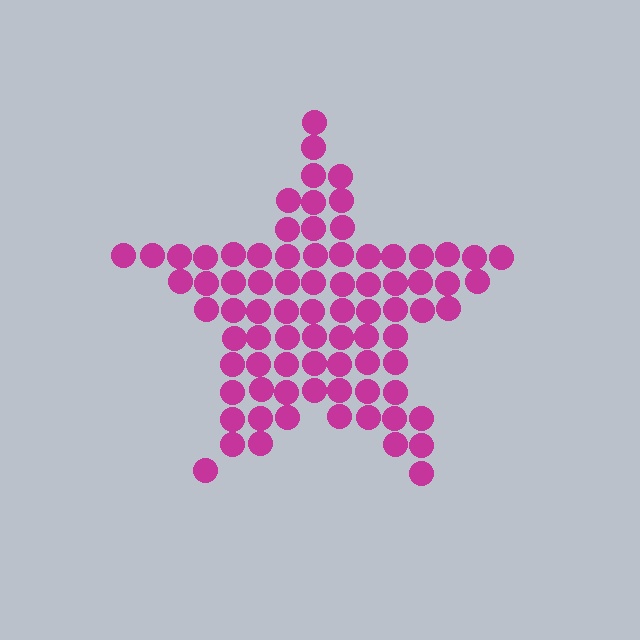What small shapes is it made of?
It is made of small circles.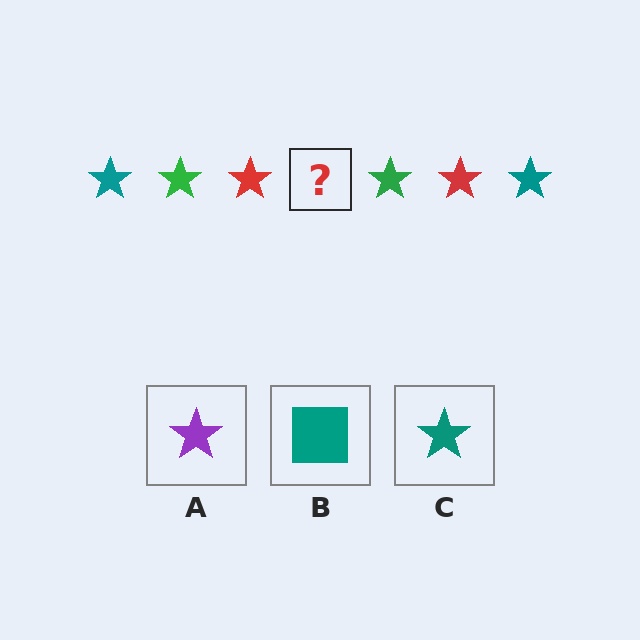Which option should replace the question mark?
Option C.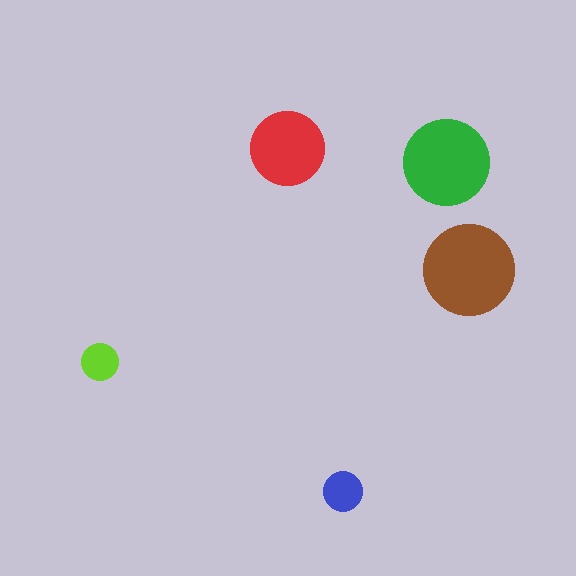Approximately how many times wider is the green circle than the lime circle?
About 2.5 times wider.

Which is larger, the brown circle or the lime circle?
The brown one.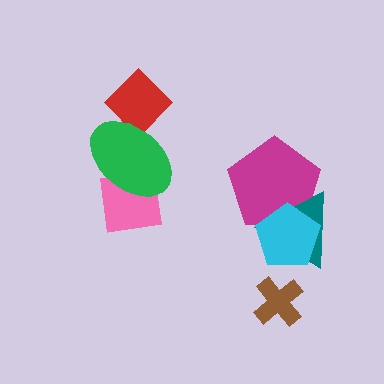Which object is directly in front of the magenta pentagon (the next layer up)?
The teal triangle is directly in front of the magenta pentagon.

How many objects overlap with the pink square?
1 object overlaps with the pink square.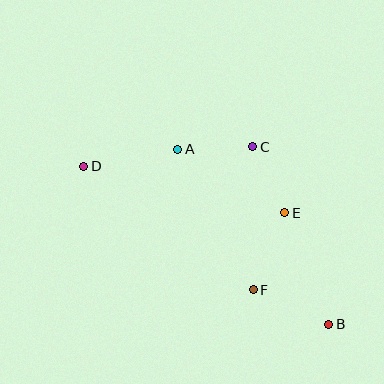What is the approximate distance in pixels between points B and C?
The distance between B and C is approximately 193 pixels.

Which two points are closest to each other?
Points C and E are closest to each other.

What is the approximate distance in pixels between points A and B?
The distance between A and B is approximately 231 pixels.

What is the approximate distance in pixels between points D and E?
The distance between D and E is approximately 206 pixels.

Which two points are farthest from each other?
Points B and D are farthest from each other.